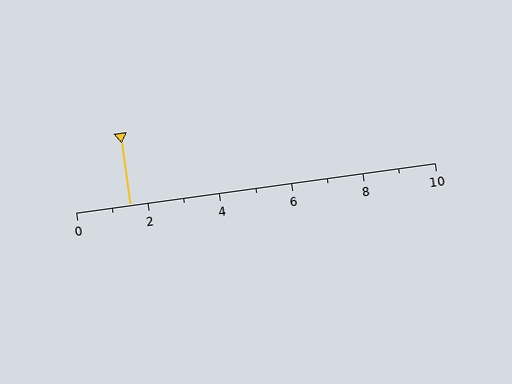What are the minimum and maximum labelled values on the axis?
The axis runs from 0 to 10.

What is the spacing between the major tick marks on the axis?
The major ticks are spaced 2 apart.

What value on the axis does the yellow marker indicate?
The marker indicates approximately 1.5.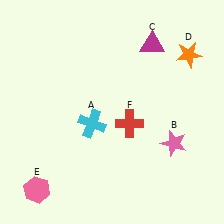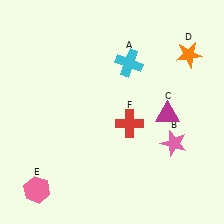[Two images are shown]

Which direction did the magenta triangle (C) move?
The magenta triangle (C) moved down.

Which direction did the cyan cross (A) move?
The cyan cross (A) moved up.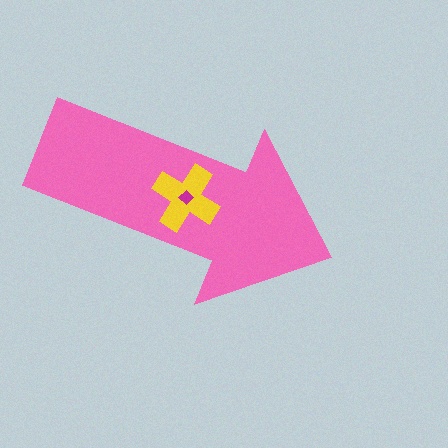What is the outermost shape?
The pink arrow.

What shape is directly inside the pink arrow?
The yellow cross.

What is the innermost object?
The magenta diamond.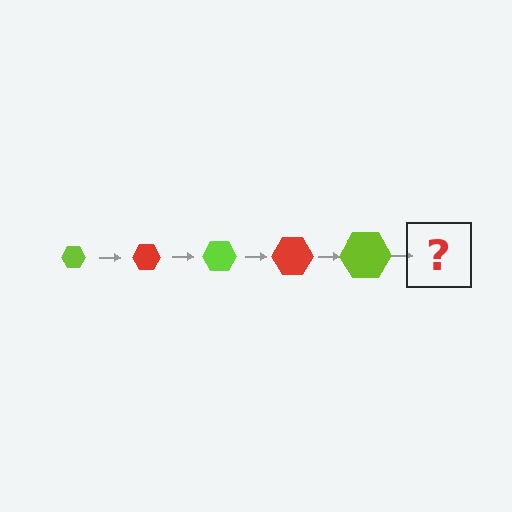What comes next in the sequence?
The next element should be a red hexagon, larger than the previous one.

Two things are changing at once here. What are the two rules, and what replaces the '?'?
The two rules are that the hexagon grows larger each step and the color cycles through lime and red. The '?' should be a red hexagon, larger than the previous one.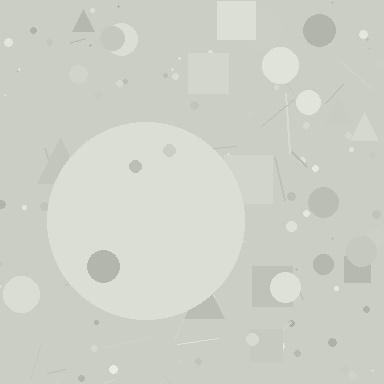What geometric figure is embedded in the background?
A circle is embedded in the background.